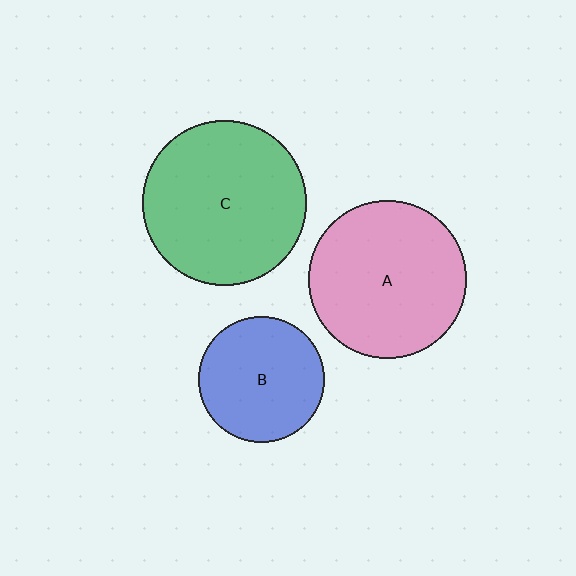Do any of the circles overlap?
No, none of the circles overlap.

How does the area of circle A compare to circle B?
Approximately 1.6 times.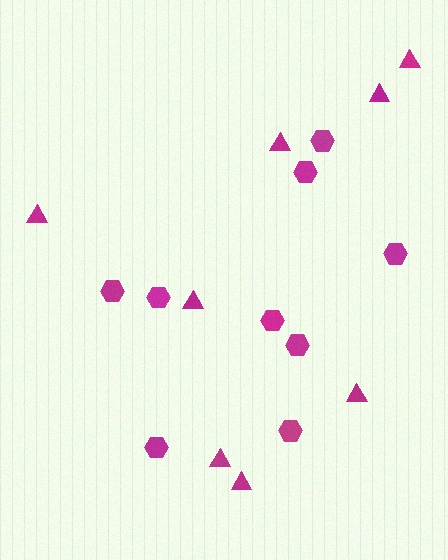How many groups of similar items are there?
There are 2 groups: one group of triangles (8) and one group of hexagons (9).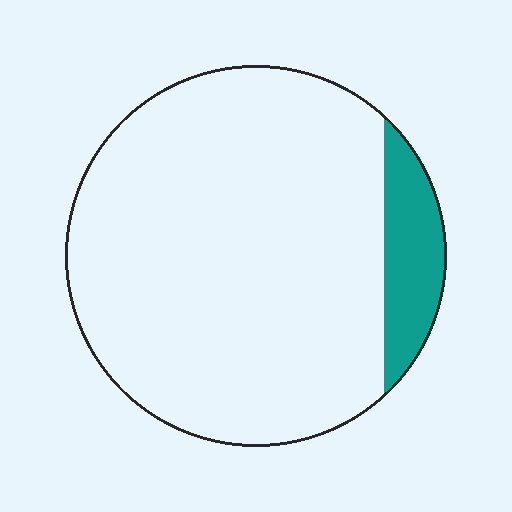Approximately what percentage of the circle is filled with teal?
Approximately 10%.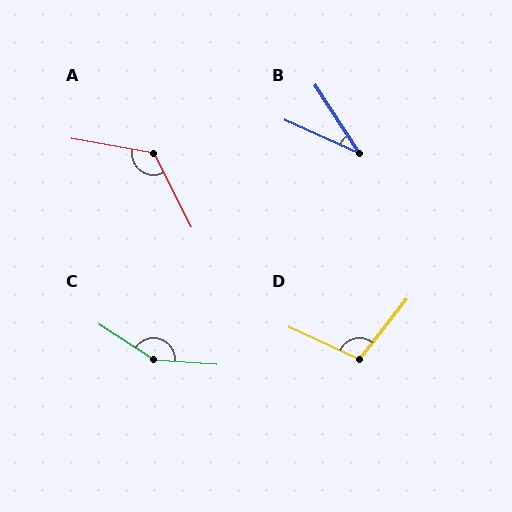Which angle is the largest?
C, at approximately 151 degrees.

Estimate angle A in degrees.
Approximately 127 degrees.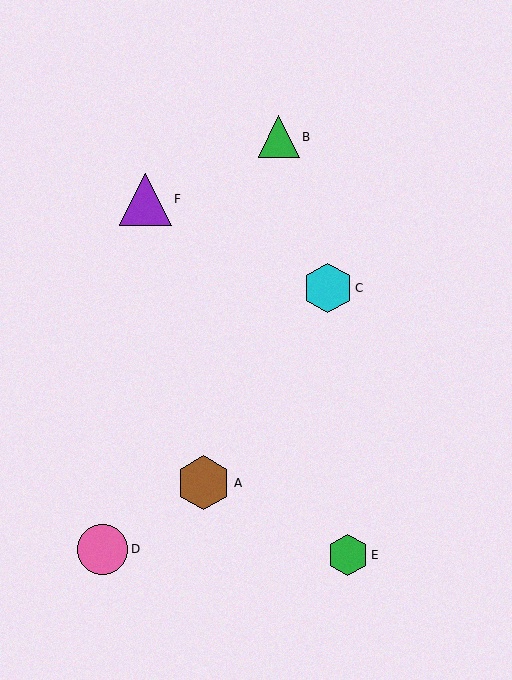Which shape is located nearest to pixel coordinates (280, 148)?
The green triangle (labeled B) at (279, 137) is nearest to that location.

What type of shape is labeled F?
Shape F is a purple triangle.